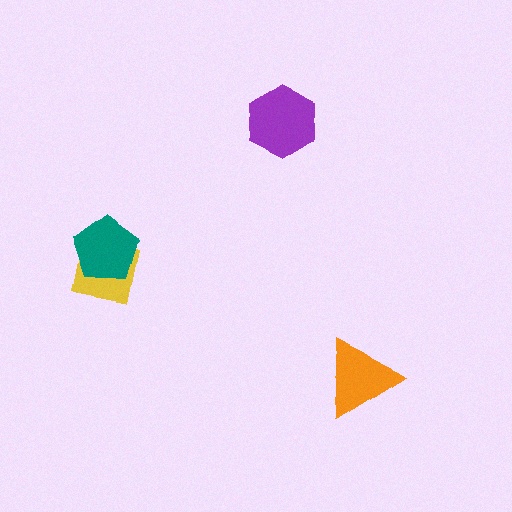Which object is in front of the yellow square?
The teal pentagon is in front of the yellow square.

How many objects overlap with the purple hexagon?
0 objects overlap with the purple hexagon.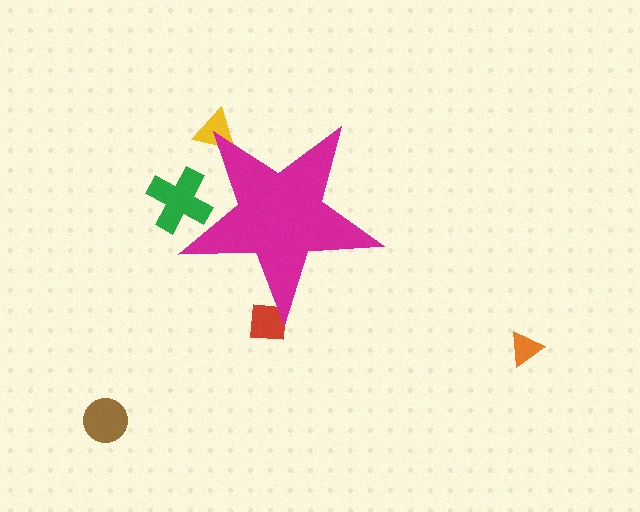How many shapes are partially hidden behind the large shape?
3 shapes are partially hidden.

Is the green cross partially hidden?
Yes, the green cross is partially hidden behind the magenta star.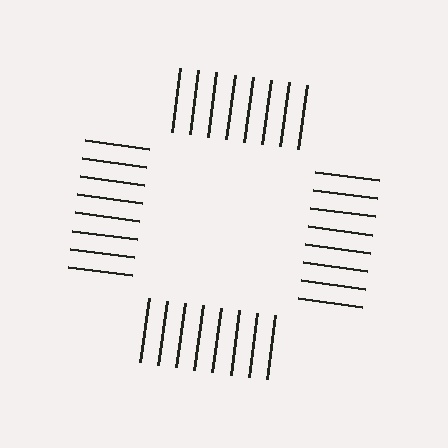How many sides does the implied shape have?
4 sides — the line-ends trace a square.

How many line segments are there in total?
32 — 8 along each of the 4 edges.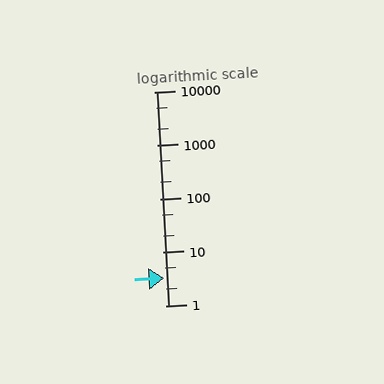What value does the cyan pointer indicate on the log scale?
The pointer indicates approximately 3.2.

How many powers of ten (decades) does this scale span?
The scale spans 4 decades, from 1 to 10000.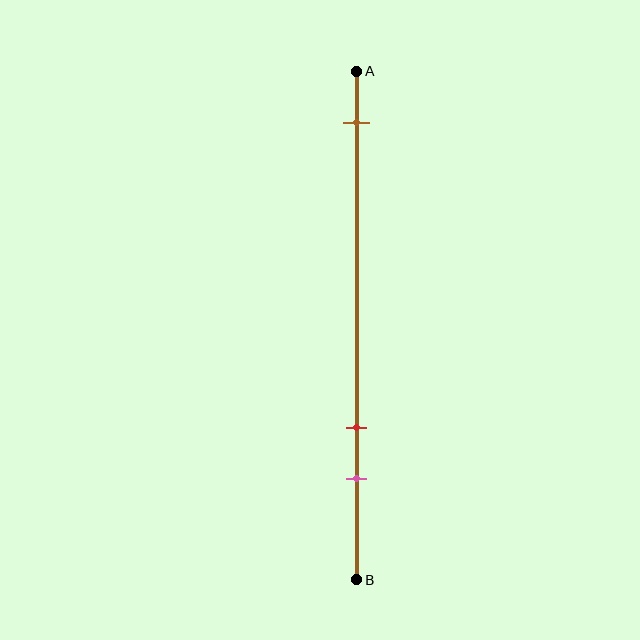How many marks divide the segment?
There are 3 marks dividing the segment.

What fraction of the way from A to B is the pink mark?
The pink mark is approximately 80% (0.8) of the way from A to B.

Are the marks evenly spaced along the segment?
No, the marks are not evenly spaced.